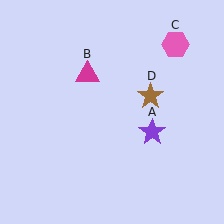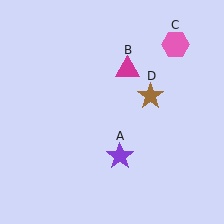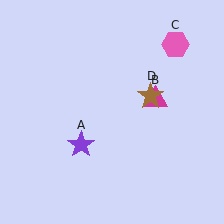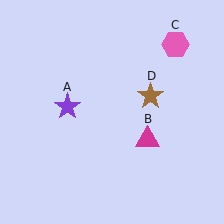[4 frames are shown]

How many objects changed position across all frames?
2 objects changed position: purple star (object A), magenta triangle (object B).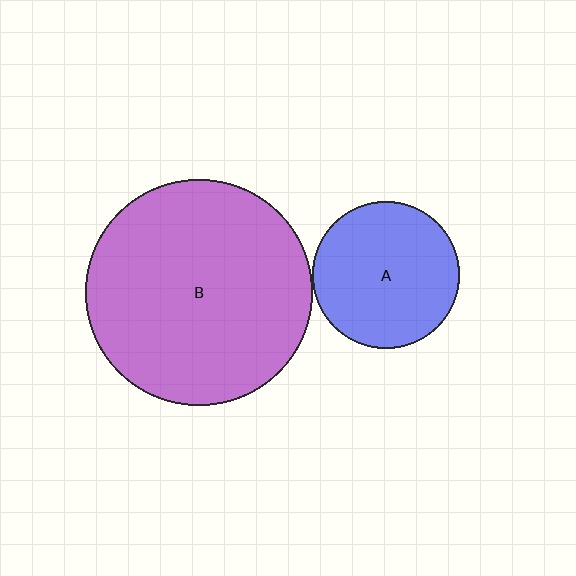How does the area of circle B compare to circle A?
Approximately 2.4 times.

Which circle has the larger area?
Circle B (purple).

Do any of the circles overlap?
No, none of the circles overlap.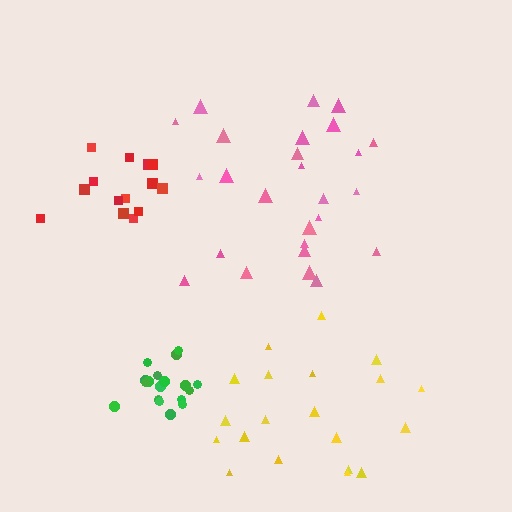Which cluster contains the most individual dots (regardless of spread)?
Pink (26).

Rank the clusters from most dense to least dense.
green, red, pink, yellow.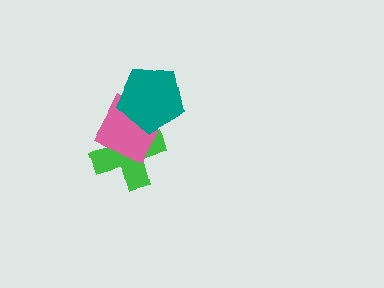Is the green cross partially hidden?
Yes, it is partially covered by another shape.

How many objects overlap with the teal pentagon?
2 objects overlap with the teal pentagon.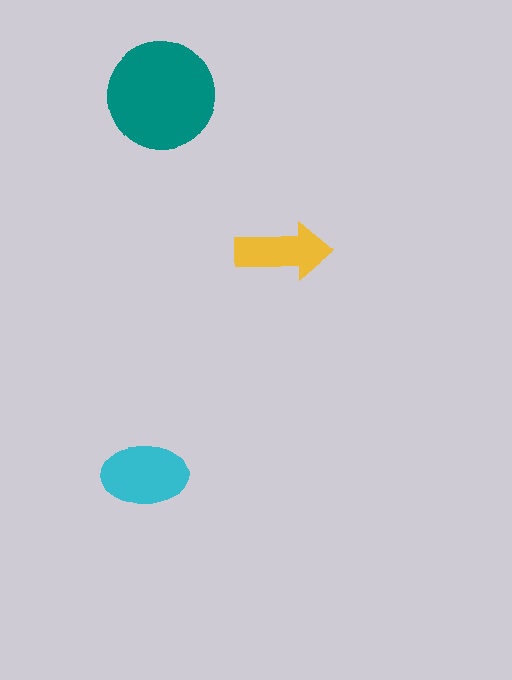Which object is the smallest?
The yellow arrow.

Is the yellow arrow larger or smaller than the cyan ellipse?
Smaller.